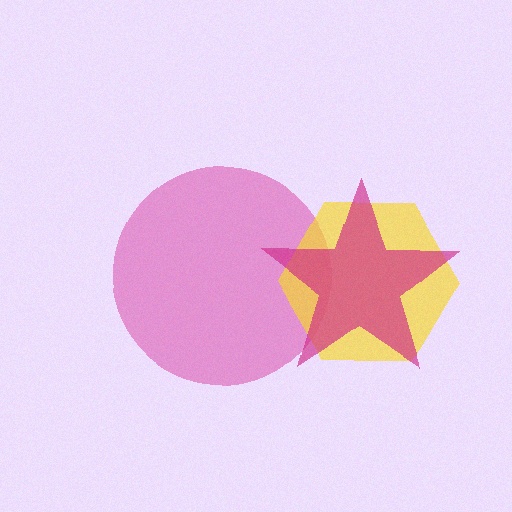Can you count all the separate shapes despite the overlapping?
Yes, there are 3 separate shapes.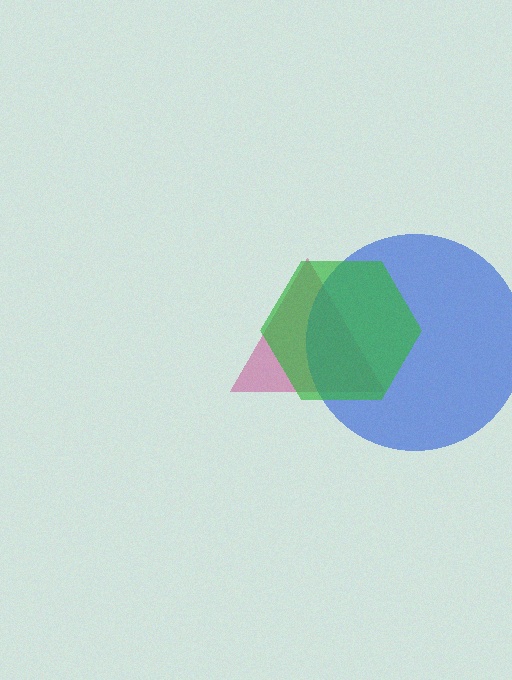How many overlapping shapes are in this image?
There are 3 overlapping shapes in the image.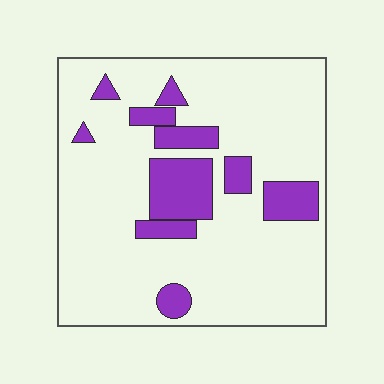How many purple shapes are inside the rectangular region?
10.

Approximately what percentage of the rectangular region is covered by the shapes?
Approximately 20%.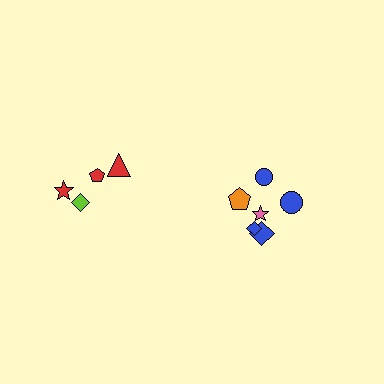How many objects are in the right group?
There are 6 objects.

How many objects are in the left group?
There are 4 objects.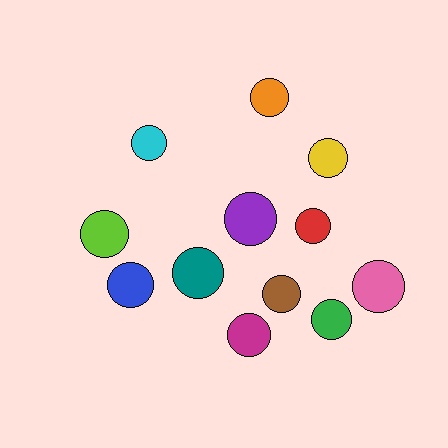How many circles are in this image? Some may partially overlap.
There are 12 circles.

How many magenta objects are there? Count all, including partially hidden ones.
There is 1 magenta object.